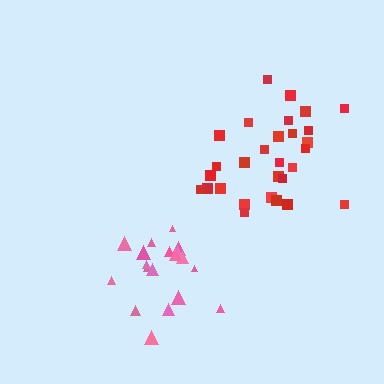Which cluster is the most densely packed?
Red.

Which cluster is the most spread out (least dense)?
Pink.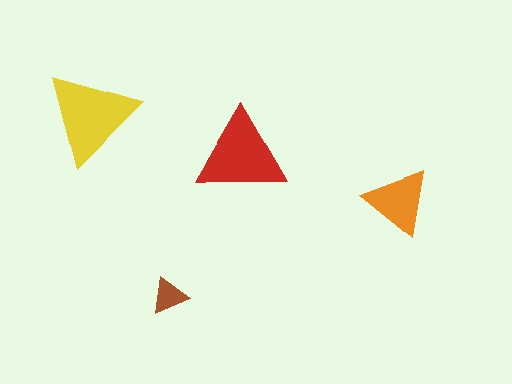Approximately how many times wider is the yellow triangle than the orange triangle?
About 1.5 times wider.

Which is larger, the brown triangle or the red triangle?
The red one.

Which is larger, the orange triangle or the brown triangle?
The orange one.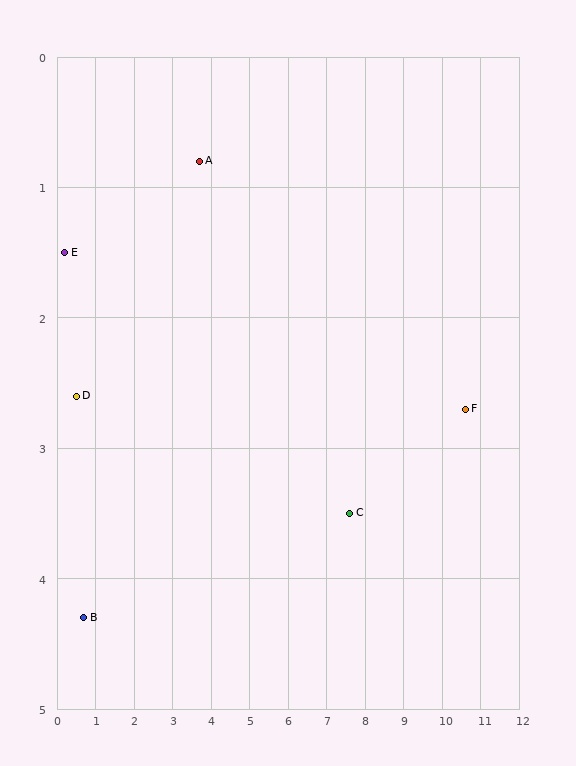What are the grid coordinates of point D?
Point D is at approximately (0.5, 2.6).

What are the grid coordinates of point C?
Point C is at approximately (7.6, 3.5).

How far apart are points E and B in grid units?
Points E and B are about 2.8 grid units apart.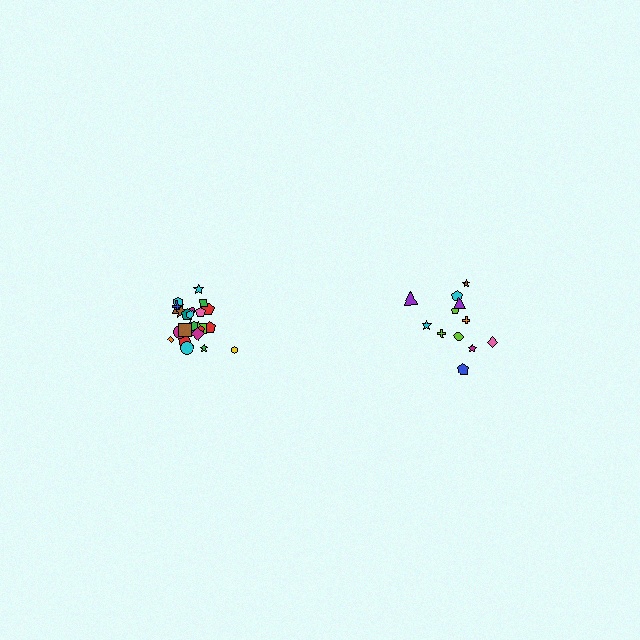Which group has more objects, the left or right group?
The left group.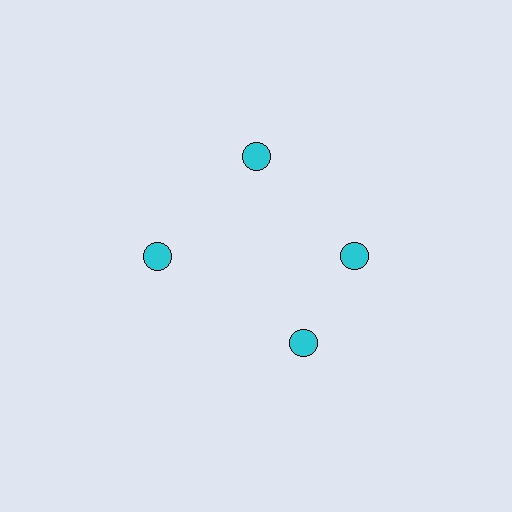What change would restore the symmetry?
The symmetry would be restored by rotating it back into even spacing with its neighbors so that all 4 circles sit at equal angles and equal distance from the center.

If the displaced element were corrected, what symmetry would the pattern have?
It would have 4-fold rotational symmetry — the pattern would map onto itself every 90 degrees.